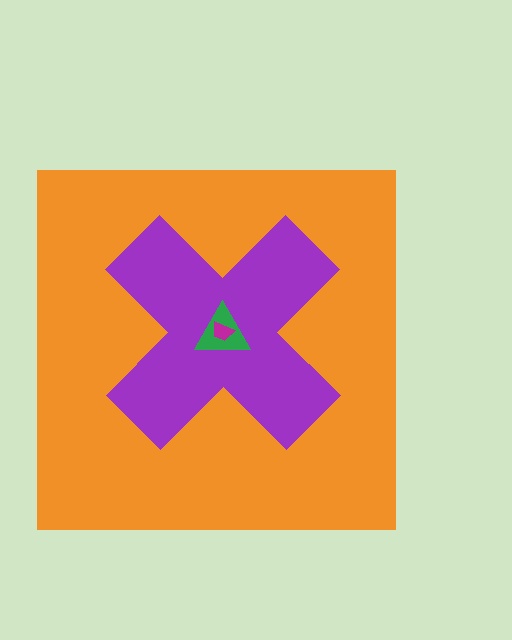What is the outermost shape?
The orange square.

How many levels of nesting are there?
4.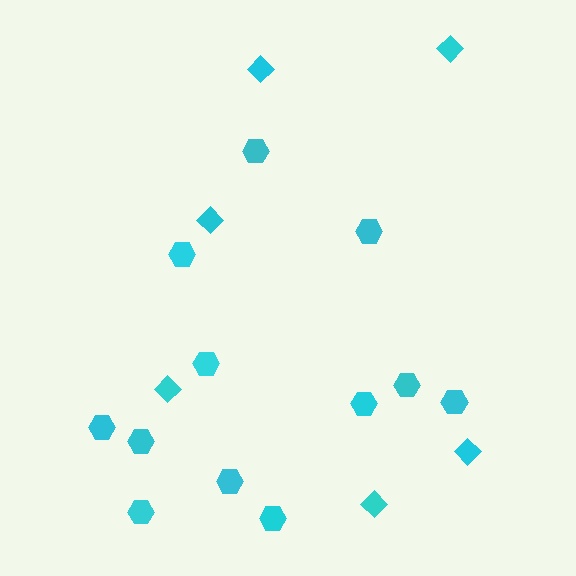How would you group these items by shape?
There are 2 groups: one group of diamonds (6) and one group of hexagons (12).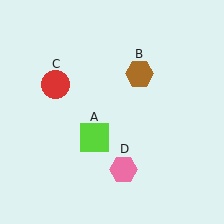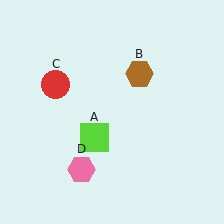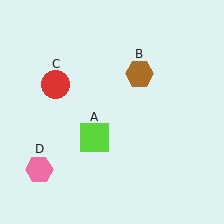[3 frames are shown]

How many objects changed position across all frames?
1 object changed position: pink hexagon (object D).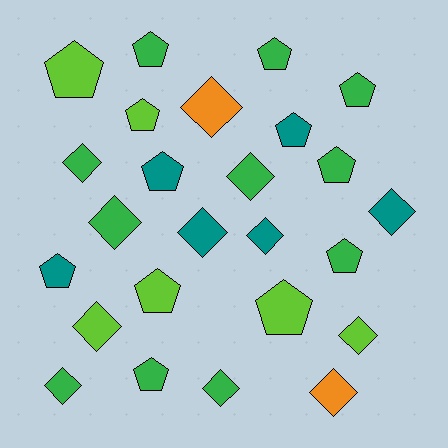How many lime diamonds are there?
There are 2 lime diamonds.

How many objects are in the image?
There are 25 objects.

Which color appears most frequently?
Green, with 11 objects.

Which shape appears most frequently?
Pentagon, with 13 objects.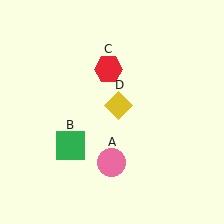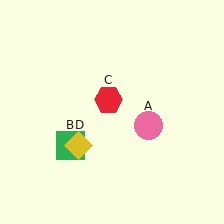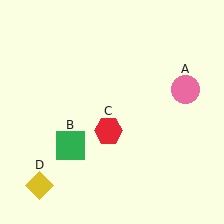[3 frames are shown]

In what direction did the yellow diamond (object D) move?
The yellow diamond (object D) moved down and to the left.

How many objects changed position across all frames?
3 objects changed position: pink circle (object A), red hexagon (object C), yellow diamond (object D).